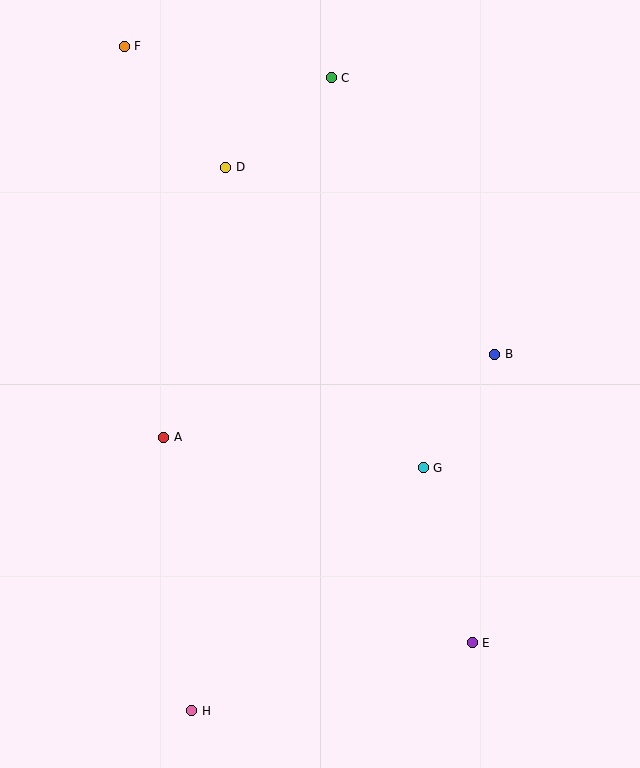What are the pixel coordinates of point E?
Point E is at (472, 643).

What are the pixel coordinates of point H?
Point H is at (192, 711).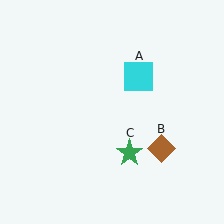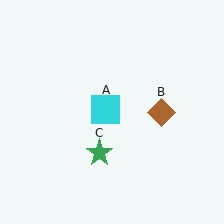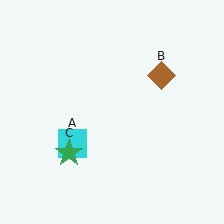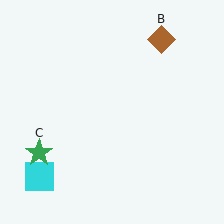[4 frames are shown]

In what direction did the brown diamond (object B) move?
The brown diamond (object B) moved up.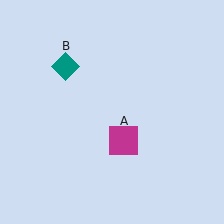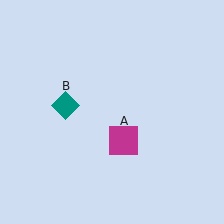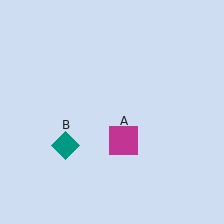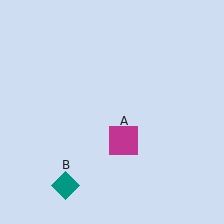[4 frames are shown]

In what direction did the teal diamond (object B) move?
The teal diamond (object B) moved down.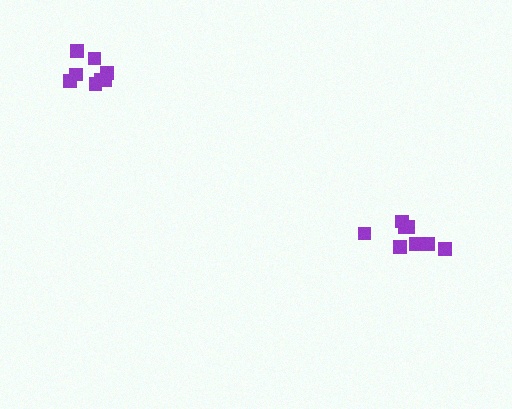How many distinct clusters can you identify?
There are 2 distinct clusters.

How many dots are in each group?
Group 1: 8 dots, Group 2: 8 dots (16 total).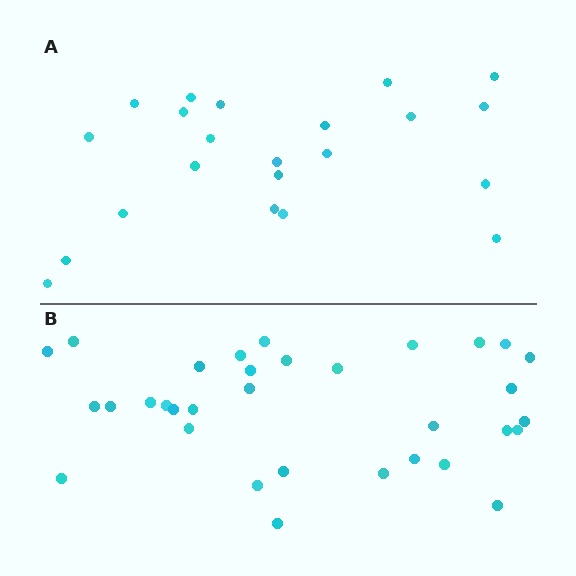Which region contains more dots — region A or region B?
Region B (the bottom region) has more dots.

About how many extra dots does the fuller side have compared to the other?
Region B has roughly 12 or so more dots than region A.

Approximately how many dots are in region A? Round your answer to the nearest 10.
About 20 dots. (The exact count is 22, which rounds to 20.)